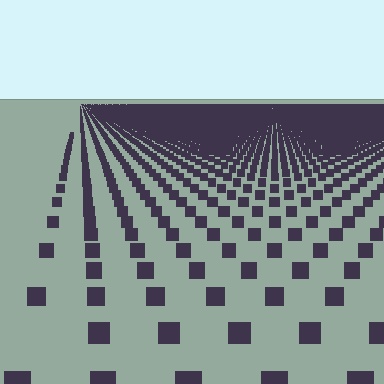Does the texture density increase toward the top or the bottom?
Density increases toward the top.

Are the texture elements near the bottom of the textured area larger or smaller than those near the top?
Larger. Near the bottom, elements are closer to the viewer and appear at a bigger on-screen size.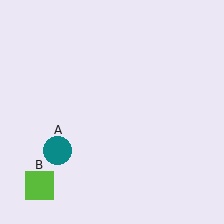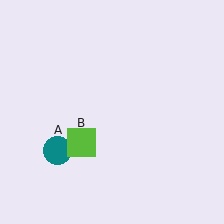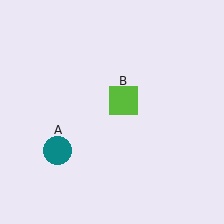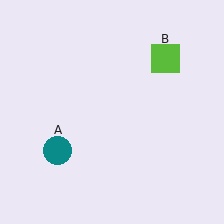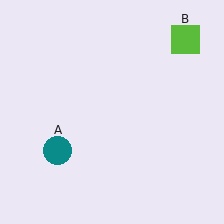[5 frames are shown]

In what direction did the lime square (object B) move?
The lime square (object B) moved up and to the right.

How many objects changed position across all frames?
1 object changed position: lime square (object B).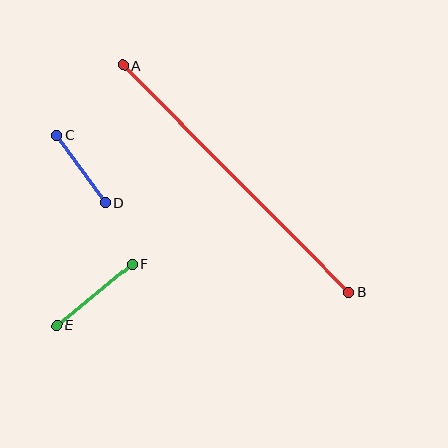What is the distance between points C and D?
The distance is approximately 83 pixels.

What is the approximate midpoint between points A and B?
The midpoint is at approximately (236, 179) pixels.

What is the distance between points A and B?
The distance is approximately 320 pixels.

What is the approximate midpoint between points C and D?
The midpoint is at approximately (81, 169) pixels.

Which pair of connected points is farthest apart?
Points A and B are farthest apart.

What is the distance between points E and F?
The distance is approximately 97 pixels.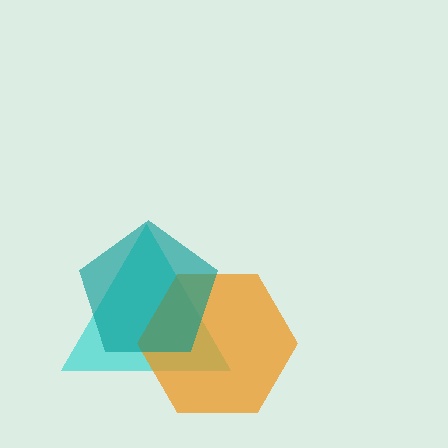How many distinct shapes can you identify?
There are 3 distinct shapes: a cyan triangle, an orange hexagon, a teal pentagon.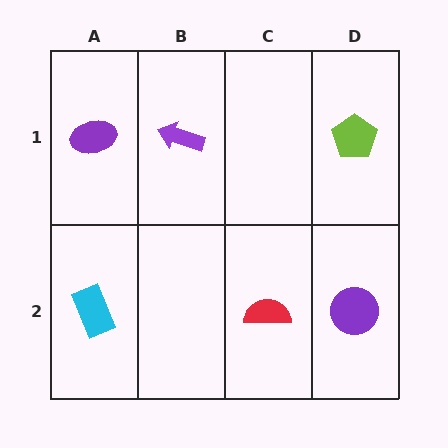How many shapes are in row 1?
3 shapes.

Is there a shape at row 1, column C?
No, that cell is empty.